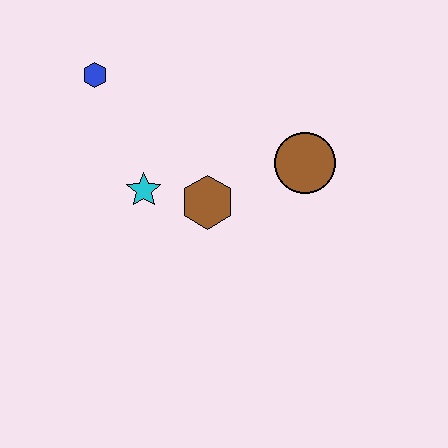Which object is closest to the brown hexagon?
The cyan star is closest to the brown hexagon.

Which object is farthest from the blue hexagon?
The brown circle is farthest from the blue hexagon.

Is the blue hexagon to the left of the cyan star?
Yes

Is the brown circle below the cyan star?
No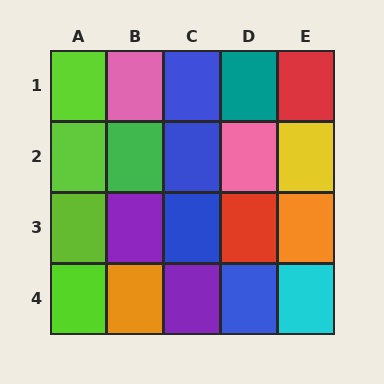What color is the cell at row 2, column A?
Lime.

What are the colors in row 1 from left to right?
Lime, pink, blue, teal, red.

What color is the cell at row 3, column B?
Purple.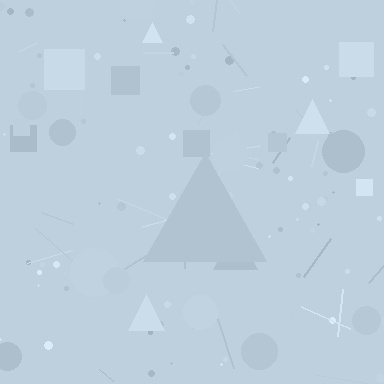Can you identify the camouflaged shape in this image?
The camouflaged shape is a triangle.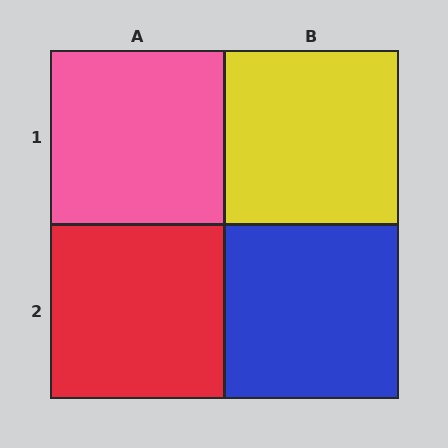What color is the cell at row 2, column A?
Red.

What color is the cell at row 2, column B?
Blue.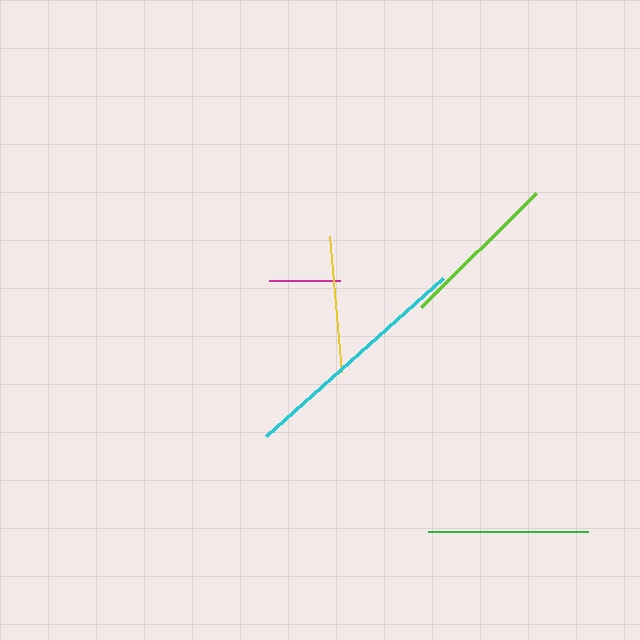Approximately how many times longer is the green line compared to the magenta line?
The green line is approximately 2.2 times the length of the magenta line.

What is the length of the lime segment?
The lime segment is approximately 161 pixels long.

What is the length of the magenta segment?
The magenta segment is approximately 71 pixels long.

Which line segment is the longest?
The cyan line is the longest at approximately 238 pixels.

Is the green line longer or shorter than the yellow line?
The green line is longer than the yellow line.